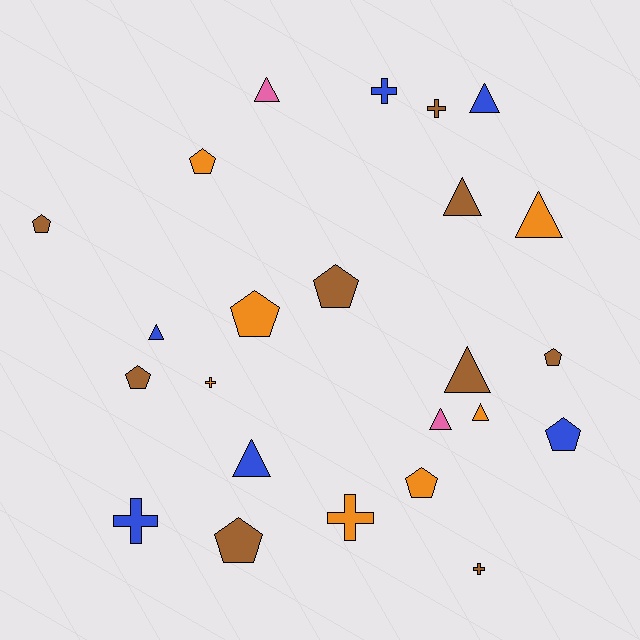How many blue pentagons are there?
There is 1 blue pentagon.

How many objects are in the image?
There are 24 objects.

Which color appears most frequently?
Brown, with 9 objects.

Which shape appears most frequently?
Pentagon, with 9 objects.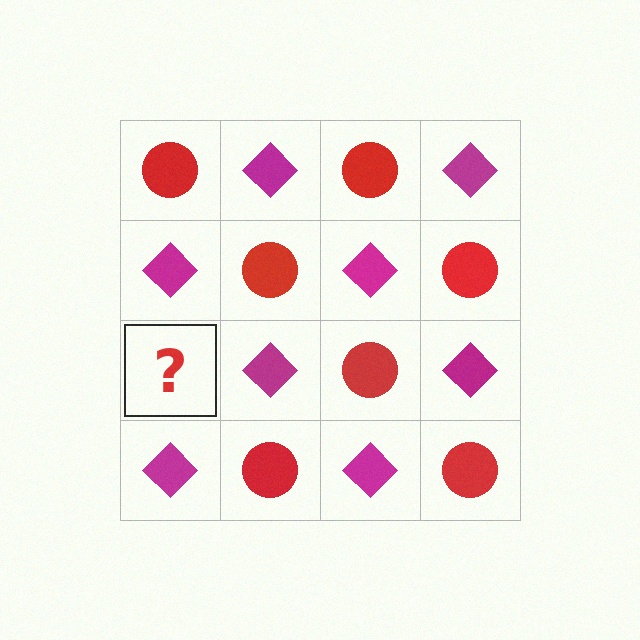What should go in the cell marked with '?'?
The missing cell should contain a red circle.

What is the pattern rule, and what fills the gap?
The rule is that it alternates red circle and magenta diamond in a checkerboard pattern. The gap should be filled with a red circle.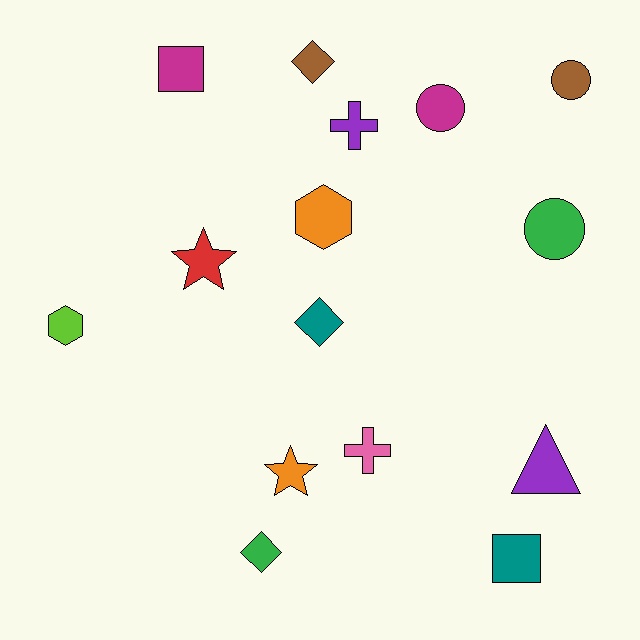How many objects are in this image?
There are 15 objects.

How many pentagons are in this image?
There are no pentagons.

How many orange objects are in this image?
There are 2 orange objects.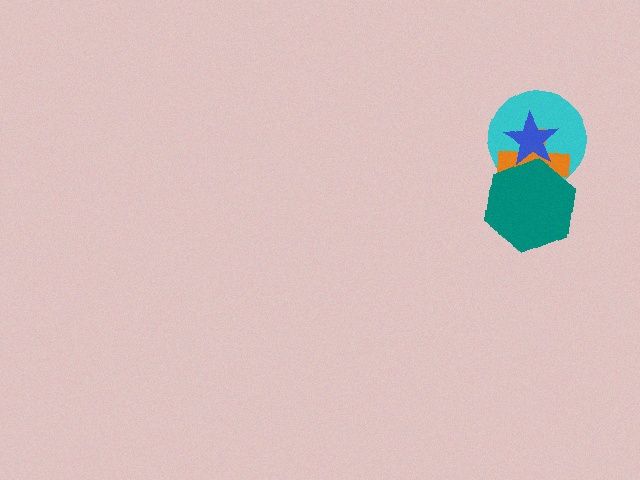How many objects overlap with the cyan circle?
3 objects overlap with the cyan circle.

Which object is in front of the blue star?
The teal hexagon is in front of the blue star.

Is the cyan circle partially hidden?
Yes, it is partially covered by another shape.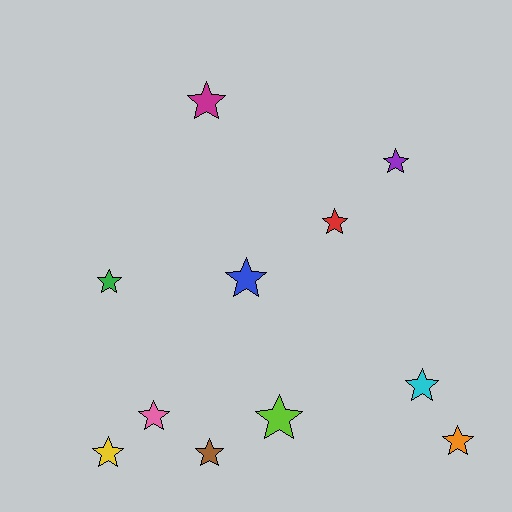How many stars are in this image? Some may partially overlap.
There are 11 stars.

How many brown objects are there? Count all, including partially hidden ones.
There is 1 brown object.